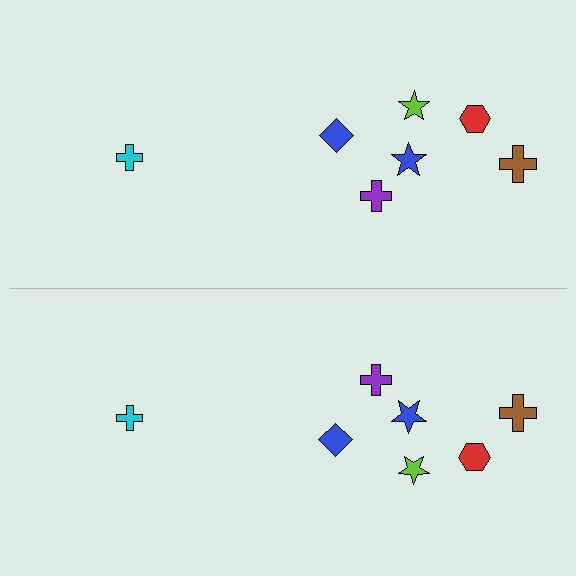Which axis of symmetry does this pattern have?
The pattern has a horizontal axis of symmetry running through the center of the image.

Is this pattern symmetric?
Yes, this pattern has bilateral (reflection) symmetry.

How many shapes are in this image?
There are 14 shapes in this image.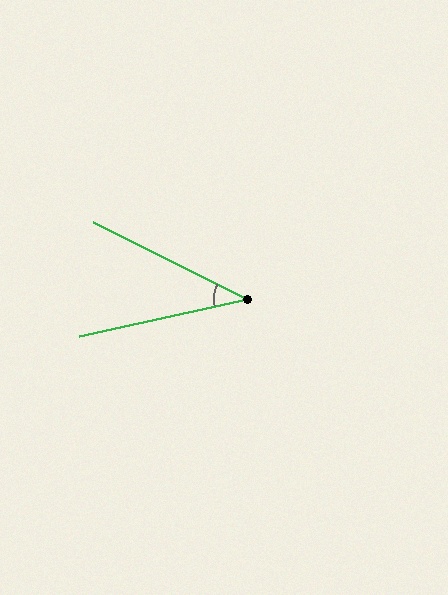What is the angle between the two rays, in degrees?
Approximately 39 degrees.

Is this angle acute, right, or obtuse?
It is acute.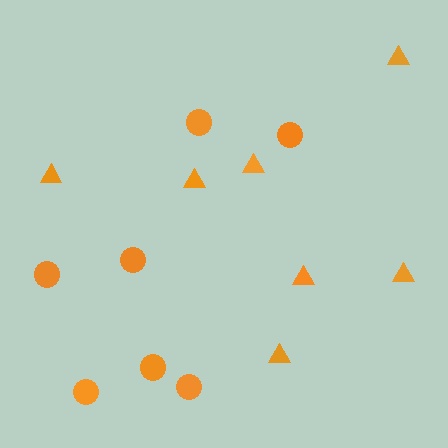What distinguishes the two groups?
There are 2 groups: one group of circles (7) and one group of triangles (7).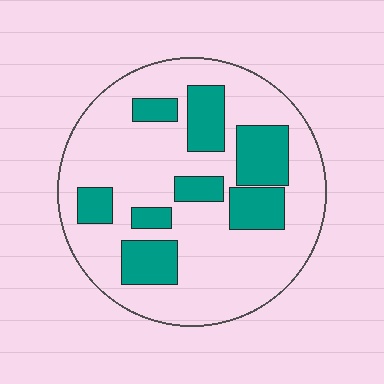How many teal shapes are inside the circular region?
8.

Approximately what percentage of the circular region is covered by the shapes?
Approximately 25%.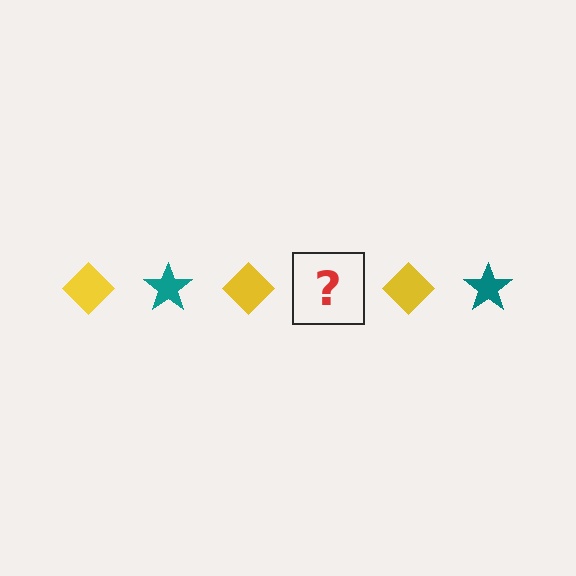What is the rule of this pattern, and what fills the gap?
The rule is that the pattern alternates between yellow diamond and teal star. The gap should be filled with a teal star.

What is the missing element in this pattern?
The missing element is a teal star.